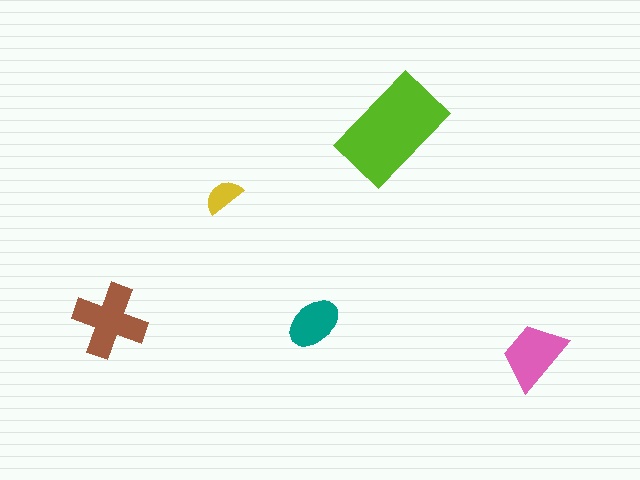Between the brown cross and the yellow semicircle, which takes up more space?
The brown cross.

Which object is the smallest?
The yellow semicircle.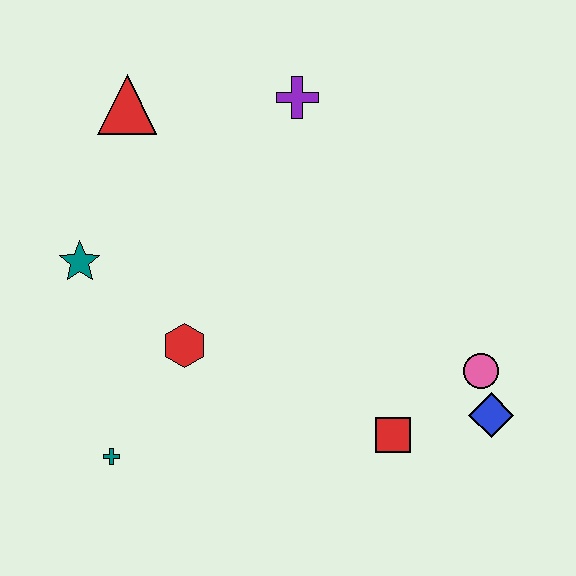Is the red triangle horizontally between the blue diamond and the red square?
No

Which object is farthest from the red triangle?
The blue diamond is farthest from the red triangle.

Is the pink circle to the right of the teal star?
Yes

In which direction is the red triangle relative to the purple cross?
The red triangle is to the left of the purple cross.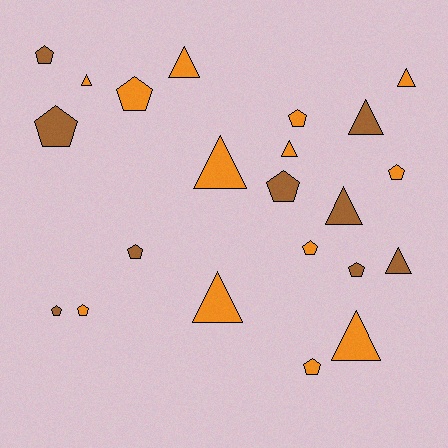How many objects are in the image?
There are 22 objects.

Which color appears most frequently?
Orange, with 13 objects.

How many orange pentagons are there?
There are 6 orange pentagons.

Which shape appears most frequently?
Pentagon, with 12 objects.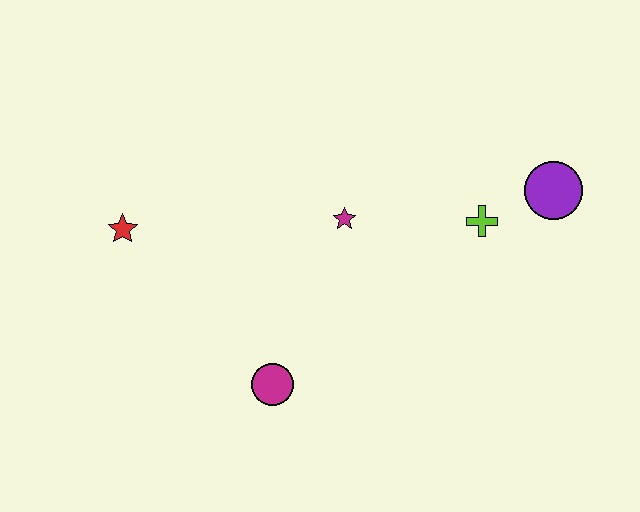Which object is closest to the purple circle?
The lime cross is closest to the purple circle.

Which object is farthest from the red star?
The purple circle is farthest from the red star.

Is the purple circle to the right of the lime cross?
Yes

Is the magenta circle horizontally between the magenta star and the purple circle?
No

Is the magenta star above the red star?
Yes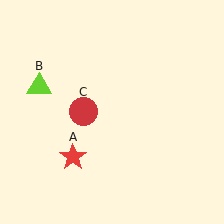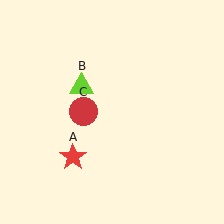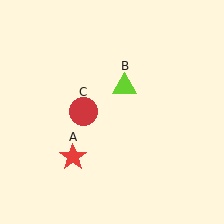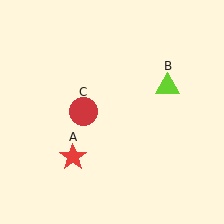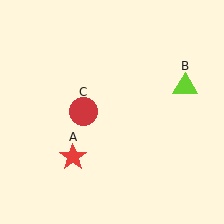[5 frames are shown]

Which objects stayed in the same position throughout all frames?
Red star (object A) and red circle (object C) remained stationary.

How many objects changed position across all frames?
1 object changed position: lime triangle (object B).